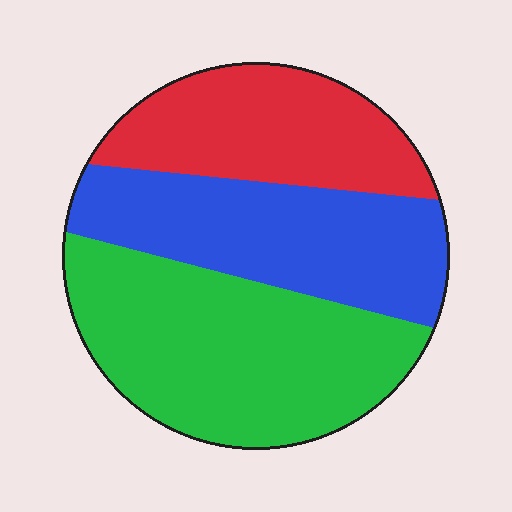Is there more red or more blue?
Blue.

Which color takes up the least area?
Red, at roughly 25%.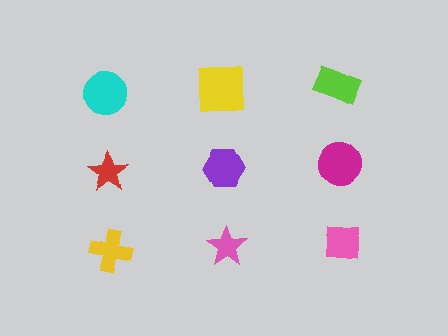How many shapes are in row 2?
3 shapes.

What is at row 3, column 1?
A yellow cross.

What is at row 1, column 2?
A yellow square.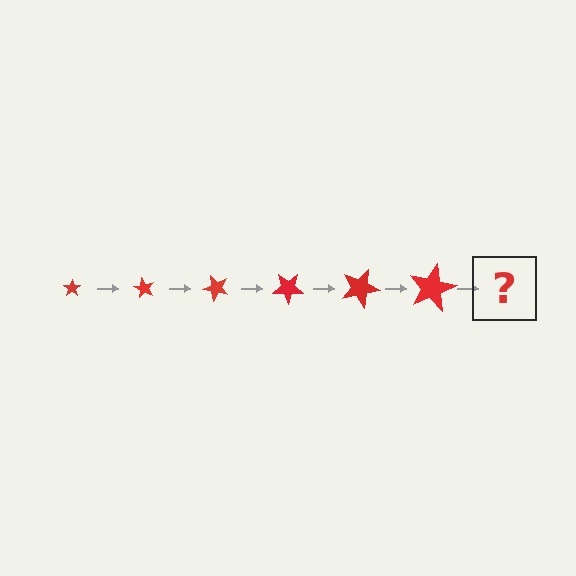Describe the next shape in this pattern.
It should be a star, larger than the previous one and rotated 360 degrees from the start.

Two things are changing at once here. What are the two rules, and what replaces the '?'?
The two rules are that the star grows larger each step and it rotates 60 degrees each step. The '?' should be a star, larger than the previous one and rotated 360 degrees from the start.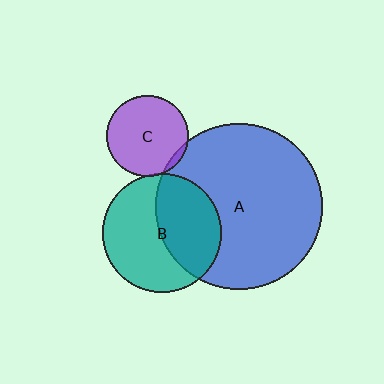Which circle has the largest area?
Circle A (blue).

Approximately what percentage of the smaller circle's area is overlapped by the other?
Approximately 45%.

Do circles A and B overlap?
Yes.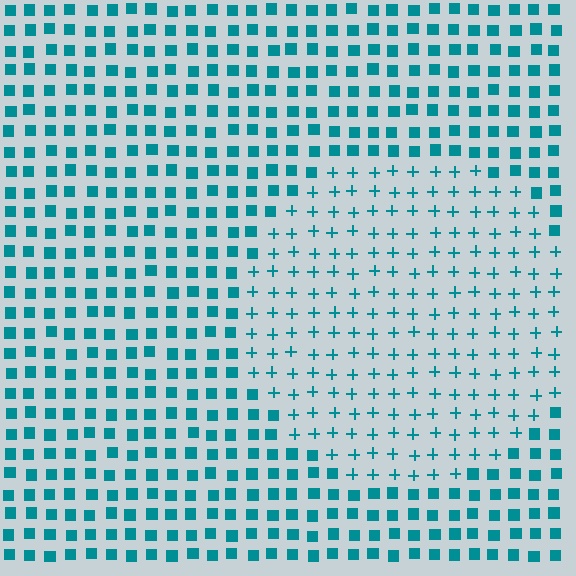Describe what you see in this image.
The image is filled with small teal elements arranged in a uniform grid. A circle-shaped region contains plus signs, while the surrounding area contains squares. The boundary is defined purely by the change in element shape.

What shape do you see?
I see a circle.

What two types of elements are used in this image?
The image uses plus signs inside the circle region and squares outside it.